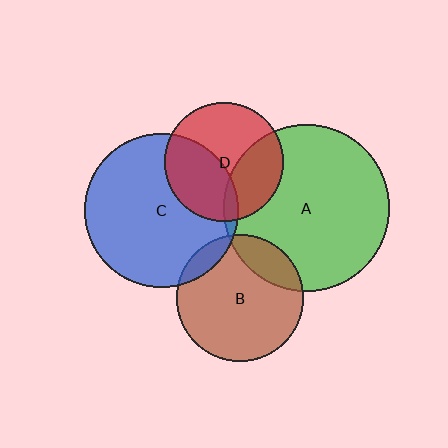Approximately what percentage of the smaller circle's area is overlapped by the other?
Approximately 40%.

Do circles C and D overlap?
Yes.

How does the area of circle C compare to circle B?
Approximately 1.5 times.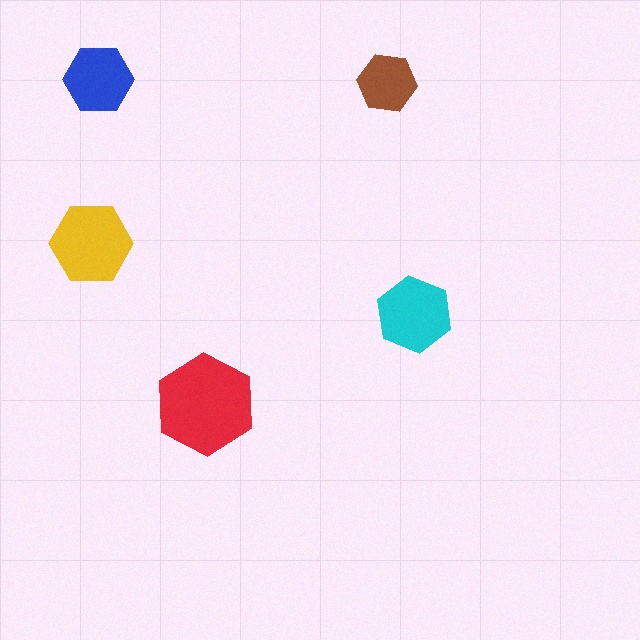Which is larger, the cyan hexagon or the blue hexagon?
The cyan one.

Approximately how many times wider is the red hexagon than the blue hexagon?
About 1.5 times wider.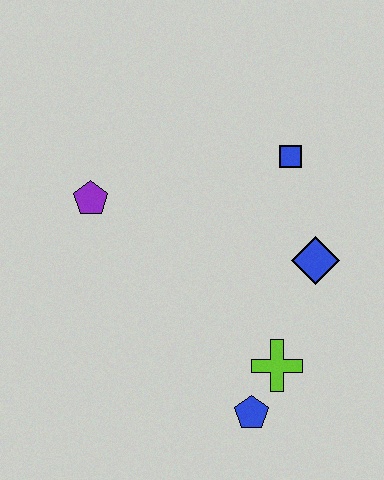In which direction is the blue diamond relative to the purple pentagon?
The blue diamond is to the right of the purple pentagon.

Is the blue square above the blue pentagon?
Yes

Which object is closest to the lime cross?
The blue pentagon is closest to the lime cross.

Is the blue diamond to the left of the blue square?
No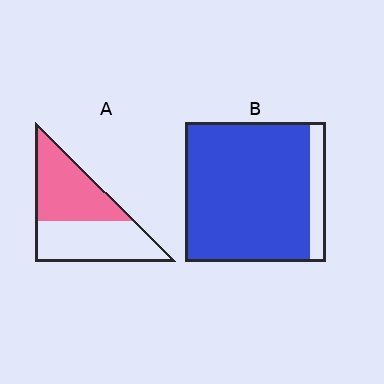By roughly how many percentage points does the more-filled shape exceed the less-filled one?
By roughly 40 percentage points (B over A).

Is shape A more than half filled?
Roughly half.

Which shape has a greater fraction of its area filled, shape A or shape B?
Shape B.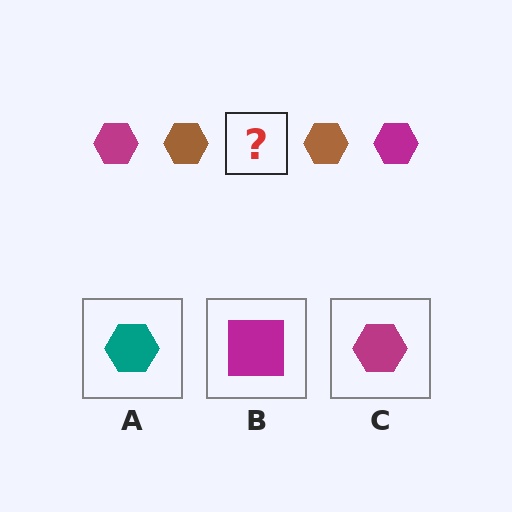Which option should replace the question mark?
Option C.